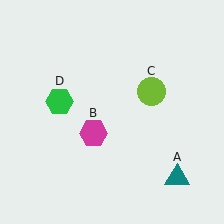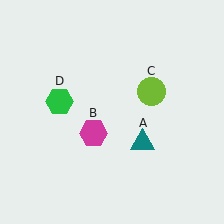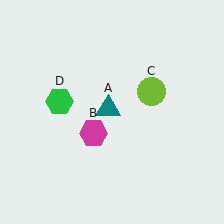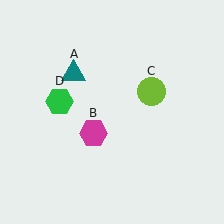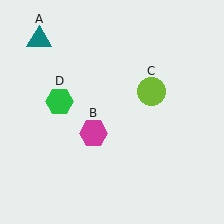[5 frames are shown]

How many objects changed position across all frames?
1 object changed position: teal triangle (object A).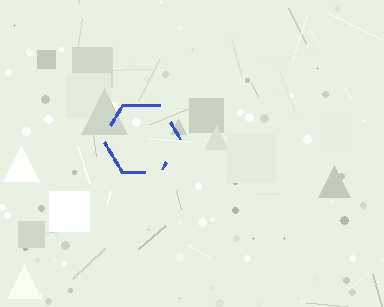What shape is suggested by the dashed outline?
The dashed outline suggests a hexagon.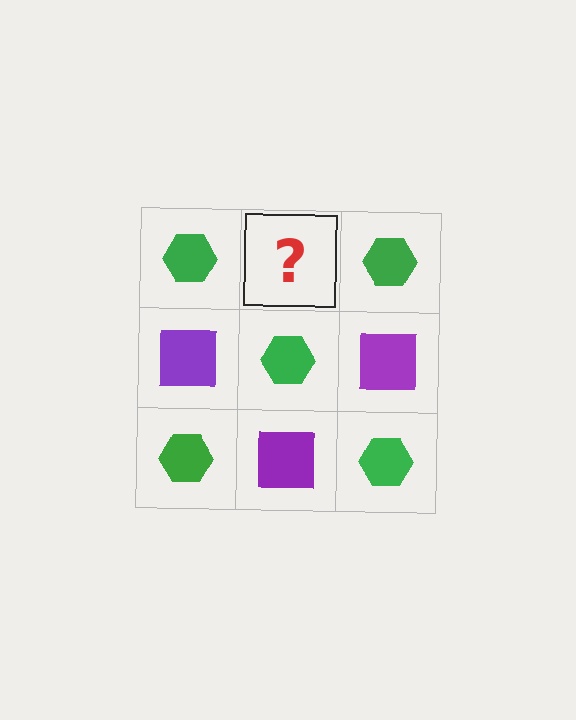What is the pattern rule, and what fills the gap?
The rule is that it alternates green hexagon and purple square in a checkerboard pattern. The gap should be filled with a purple square.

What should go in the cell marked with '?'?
The missing cell should contain a purple square.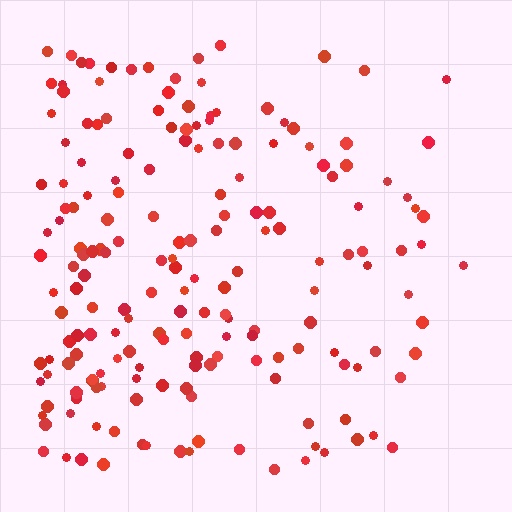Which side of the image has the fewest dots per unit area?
The right.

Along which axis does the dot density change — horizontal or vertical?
Horizontal.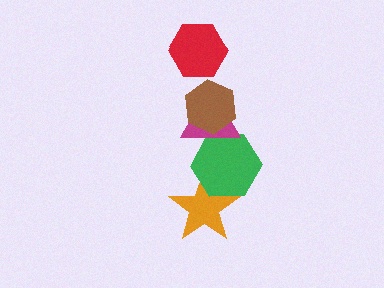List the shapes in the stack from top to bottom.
From top to bottom: the red hexagon, the brown hexagon, the magenta triangle, the green hexagon, the orange star.